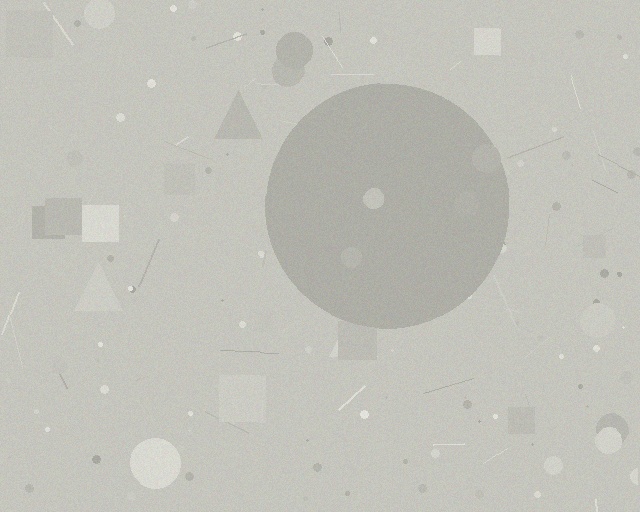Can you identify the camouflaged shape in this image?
The camouflaged shape is a circle.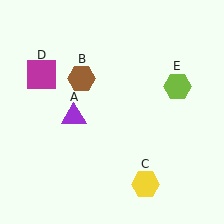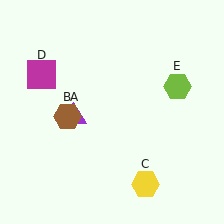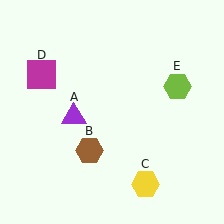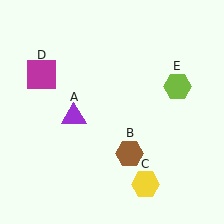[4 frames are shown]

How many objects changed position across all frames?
1 object changed position: brown hexagon (object B).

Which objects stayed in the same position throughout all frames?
Purple triangle (object A) and yellow hexagon (object C) and magenta square (object D) and lime hexagon (object E) remained stationary.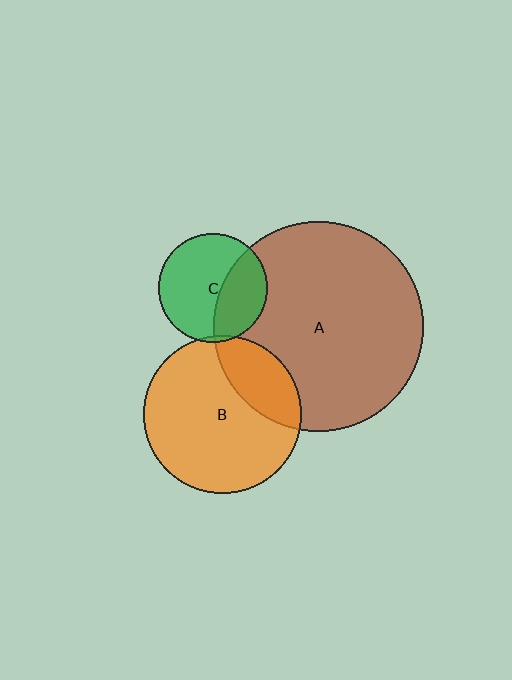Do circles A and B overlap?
Yes.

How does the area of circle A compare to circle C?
Approximately 3.7 times.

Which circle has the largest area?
Circle A (brown).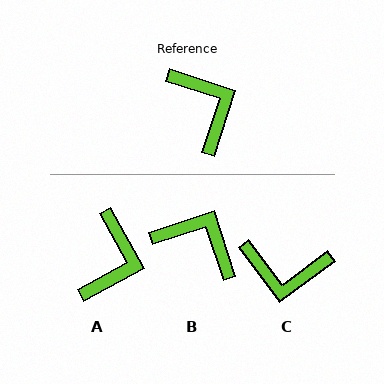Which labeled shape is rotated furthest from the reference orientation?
C, about 125 degrees away.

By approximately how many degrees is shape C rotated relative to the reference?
Approximately 125 degrees clockwise.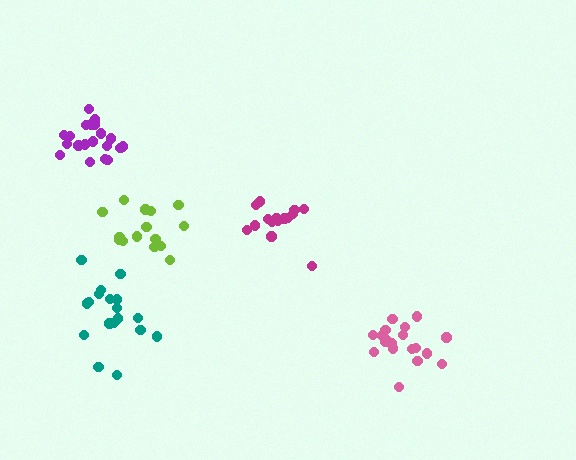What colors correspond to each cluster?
The clusters are colored: purple, magenta, teal, pink, lime.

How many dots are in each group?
Group 1: 21 dots, Group 2: 15 dots, Group 3: 18 dots, Group 4: 19 dots, Group 5: 15 dots (88 total).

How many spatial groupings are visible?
There are 5 spatial groupings.